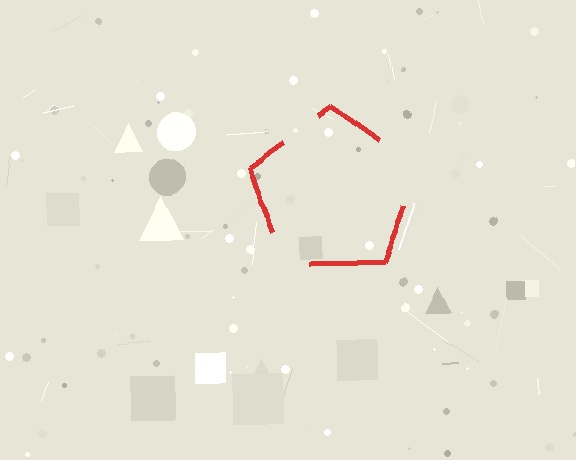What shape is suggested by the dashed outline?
The dashed outline suggests a pentagon.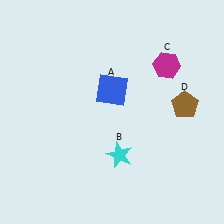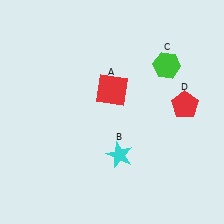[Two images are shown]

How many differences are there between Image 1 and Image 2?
There are 3 differences between the two images.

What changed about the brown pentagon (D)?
In Image 1, D is brown. In Image 2, it changed to red.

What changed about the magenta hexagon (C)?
In Image 1, C is magenta. In Image 2, it changed to green.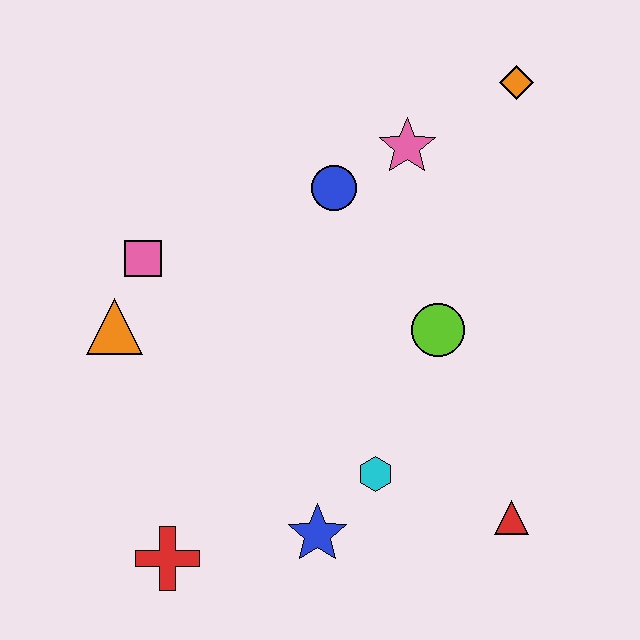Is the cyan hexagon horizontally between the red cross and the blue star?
No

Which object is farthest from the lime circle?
The red cross is farthest from the lime circle.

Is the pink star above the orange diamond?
No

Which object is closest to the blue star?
The cyan hexagon is closest to the blue star.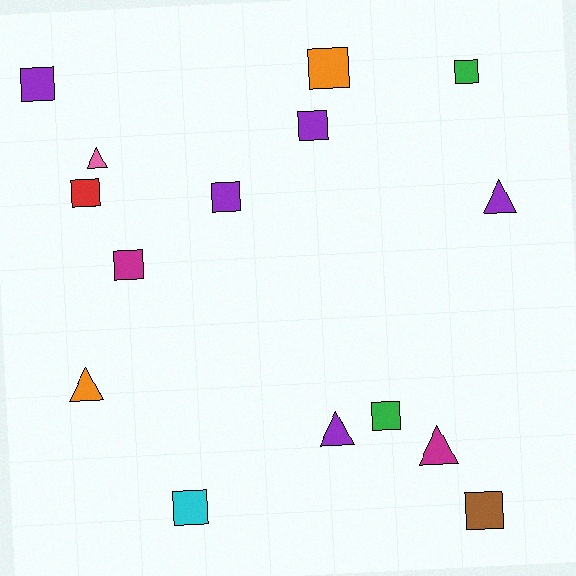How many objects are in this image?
There are 15 objects.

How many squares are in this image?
There are 10 squares.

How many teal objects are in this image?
There are no teal objects.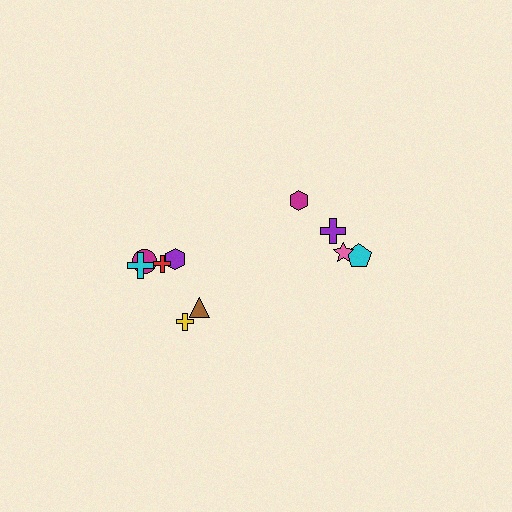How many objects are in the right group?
There are 4 objects.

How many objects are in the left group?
There are 6 objects.